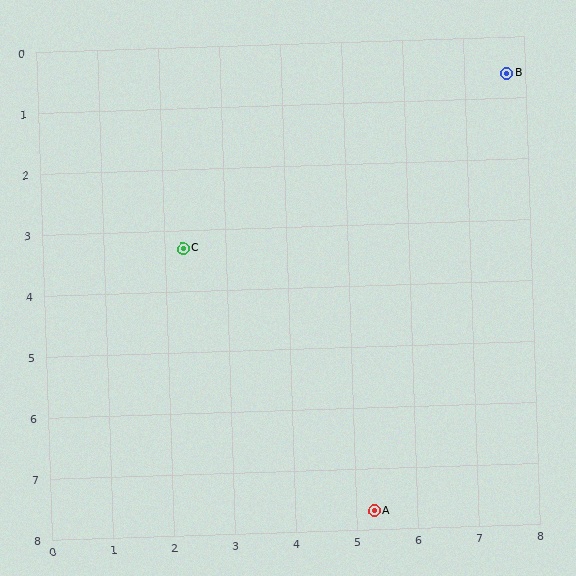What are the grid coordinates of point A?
Point A is at approximately (5.3, 7.7).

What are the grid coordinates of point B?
Point B is at approximately (7.7, 0.6).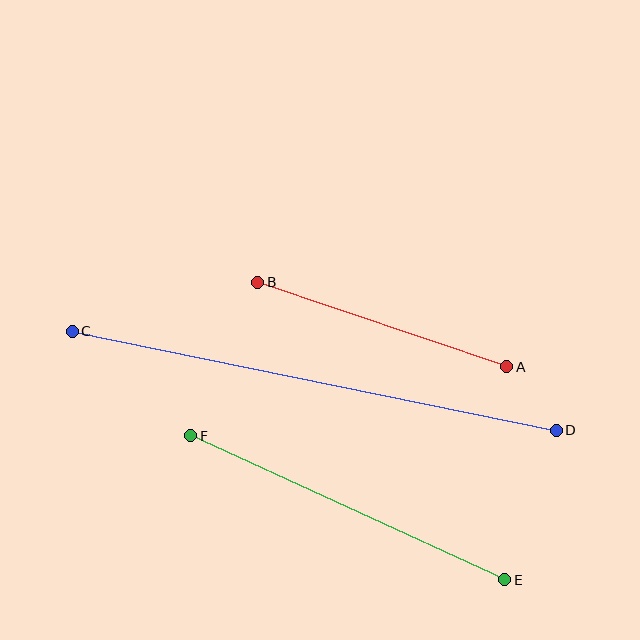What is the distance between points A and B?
The distance is approximately 263 pixels.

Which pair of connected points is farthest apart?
Points C and D are farthest apart.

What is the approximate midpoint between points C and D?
The midpoint is at approximately (314, 381) pixels.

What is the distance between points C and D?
The distance is approximately 494 pixels.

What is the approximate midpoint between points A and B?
The midpoint is at approximately (382, 324) pixels.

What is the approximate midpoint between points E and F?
The midpoint is at approximately (348, 508) pixels.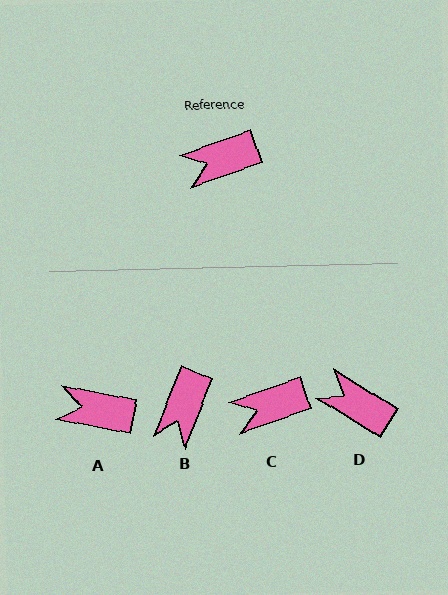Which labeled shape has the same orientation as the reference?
C.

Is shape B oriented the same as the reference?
No, it is off by about 49 degrees.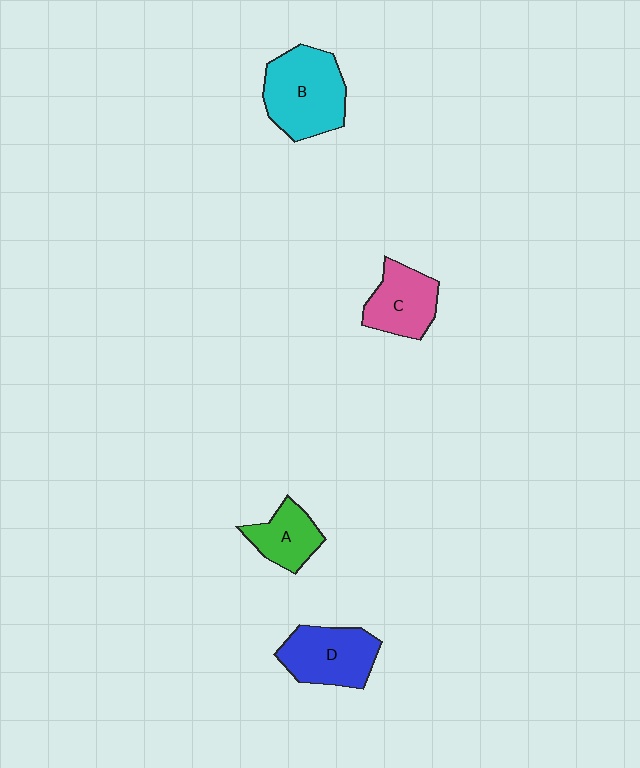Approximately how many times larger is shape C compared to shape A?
Approximately 1.2 times.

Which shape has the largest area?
Shape B (cyan).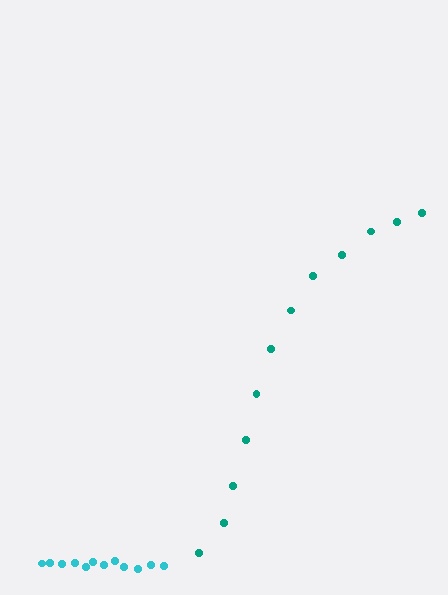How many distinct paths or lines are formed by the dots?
There are 2 distinct paths.